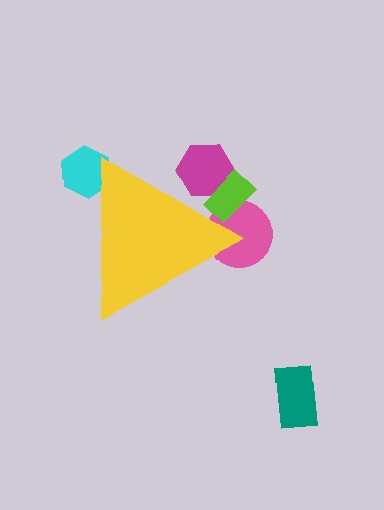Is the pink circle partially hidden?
Yes, the pink circle is partially hidden behind the yellow triangle.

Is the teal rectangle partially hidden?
No, the teal rectangle is fully visible.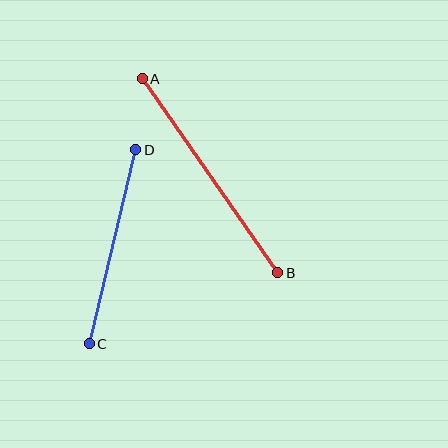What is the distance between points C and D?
The distance is approximately 199 pixels.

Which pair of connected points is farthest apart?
Points A and B are farthest apart.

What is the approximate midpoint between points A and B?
The midpoint is at approximately (210, 176) pixels.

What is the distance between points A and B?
The distance is approximately 237 pixels.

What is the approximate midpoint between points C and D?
The midpoint is at approximately (113, 247) pixels.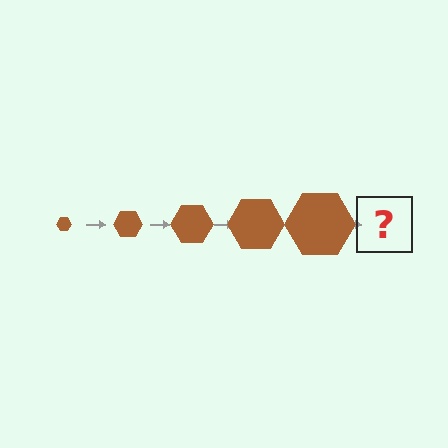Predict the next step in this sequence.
The next step is a brown hexagon, larger than the previous one.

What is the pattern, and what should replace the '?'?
The pattern is that the hexagon gets progressively larger each step. The '?' should be a brown hexagon, larger than the previous one.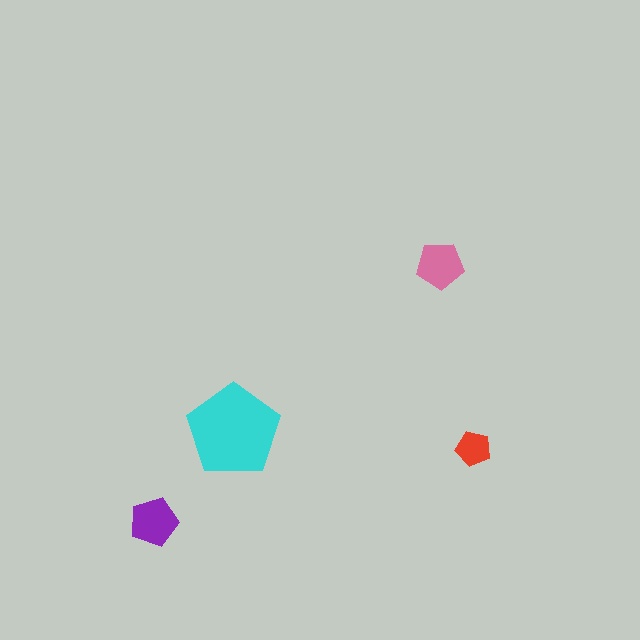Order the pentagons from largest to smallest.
the cyan one, the purple one, the pink one, the red one.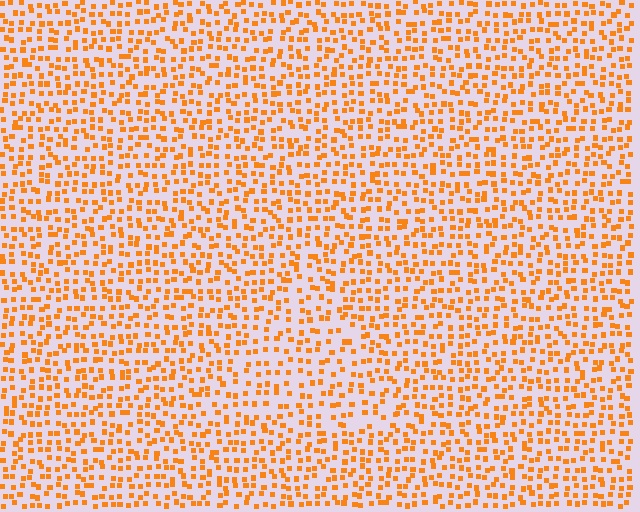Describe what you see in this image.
The image contains small orange elements arranged at two different densities. A triangle-shaped region is visible where the elements are less densely packed than the surrounding area.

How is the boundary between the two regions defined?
The boundary is defined by a change in element density (approximately 1.4x ratio). All elements are the same color, size, and shape.